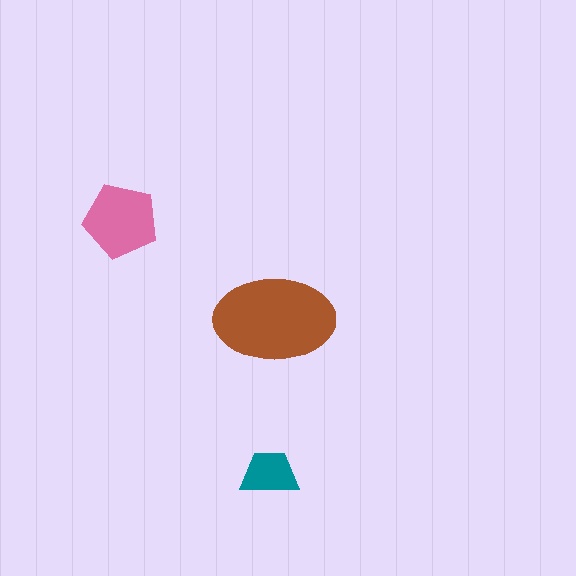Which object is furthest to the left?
The pink pentagon is leftmost.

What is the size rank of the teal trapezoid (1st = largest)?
3rd.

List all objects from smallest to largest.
The teal trapezoid, the pink pentagon, the brown ellipse.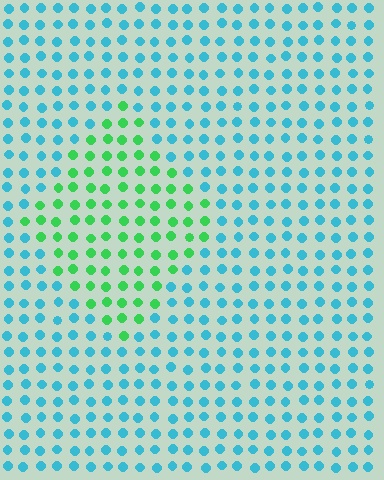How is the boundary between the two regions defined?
The boundary is defined purely by a slight shift in hue (about 59 degrees). Spacing, size, and orientation are identical on both sides.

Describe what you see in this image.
The image is filled with small cyan elements in a uniform arrangement. A diamond-shaped region is visible where the elements are tinted to a slightly different hue, forming a subtle color boundary.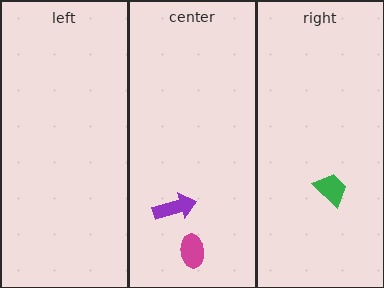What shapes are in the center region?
The purple arrow, the magenta ellipse.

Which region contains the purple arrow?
The center region.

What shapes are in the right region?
The green trapezoid.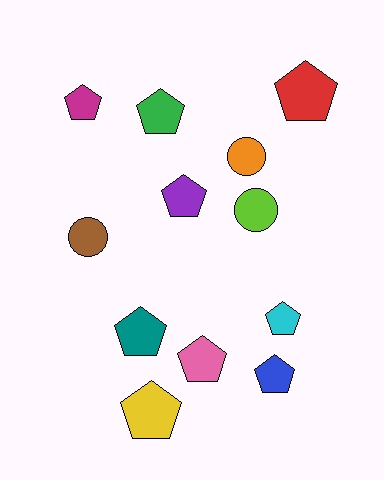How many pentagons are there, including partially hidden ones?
There are 9 pentagons.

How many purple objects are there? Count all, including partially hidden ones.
There is 1 purple object.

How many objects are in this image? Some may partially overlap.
There are 12 objects.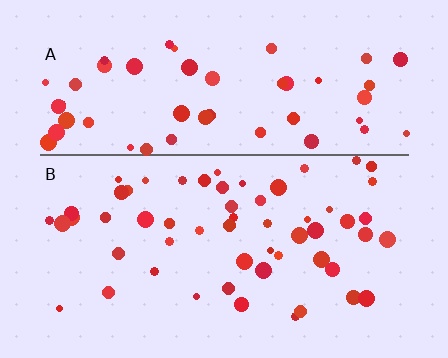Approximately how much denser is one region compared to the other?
Approximately 1.0× — region B over region A.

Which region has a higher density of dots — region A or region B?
B (the bottom).